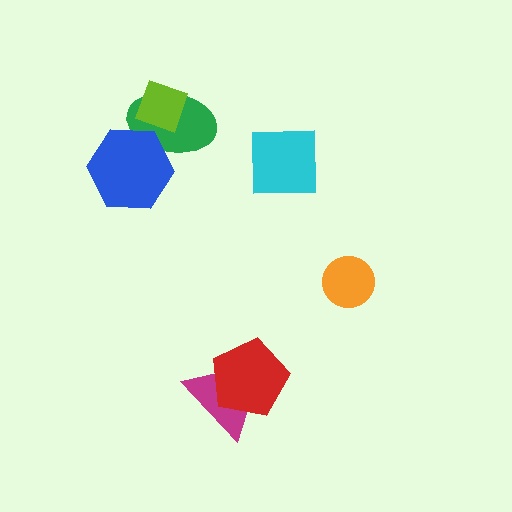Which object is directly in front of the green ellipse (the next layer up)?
The blue hexagon is directly in front of the green ellipse.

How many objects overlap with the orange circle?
0 objects overlap with the orange circle.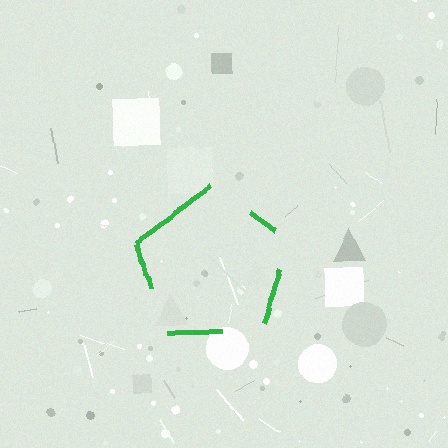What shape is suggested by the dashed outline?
The dashed outline suggests a pentagon.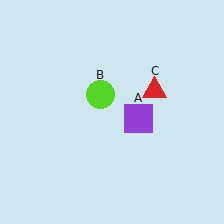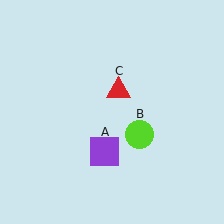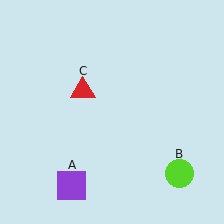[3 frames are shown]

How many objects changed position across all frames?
3 objects changed position: purple square (object A), lime circle (object B), red triangle (object C).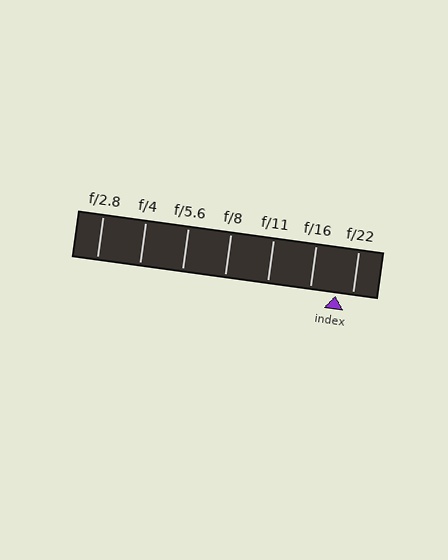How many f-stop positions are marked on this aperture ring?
There are 7 f-stop positions marked.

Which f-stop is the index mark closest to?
The index mark is closest to f/22.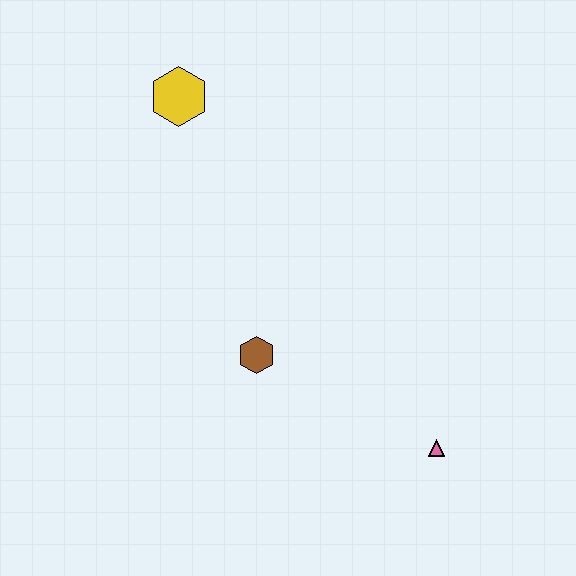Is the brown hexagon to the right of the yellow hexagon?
Yes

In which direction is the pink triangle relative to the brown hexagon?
The pink triangle is to the right of the brown hexagon.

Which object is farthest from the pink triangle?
The yellow hexagon is farthest from the pink triangle.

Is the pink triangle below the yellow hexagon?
Yes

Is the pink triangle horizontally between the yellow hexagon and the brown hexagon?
No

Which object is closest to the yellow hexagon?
The brown hexagon is closest to the yellow hexagon.